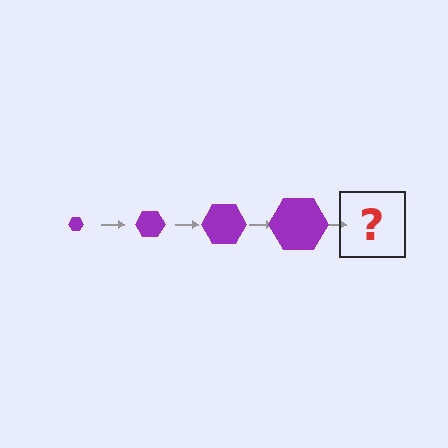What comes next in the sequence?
The next element should be a purple hexagon, larger than the previous one.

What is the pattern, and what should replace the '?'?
The pattern is that the hexagon gets progressively larger each step. The '?' should be a purple hexagon, larger than the previous one.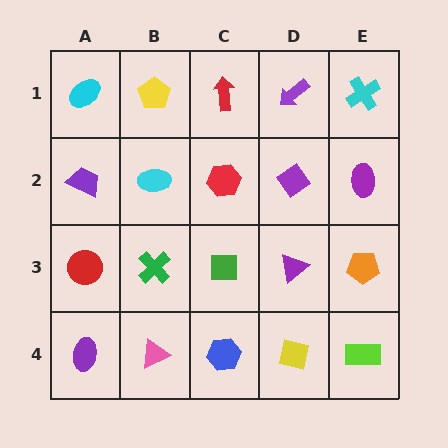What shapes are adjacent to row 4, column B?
A green cross (row 3, column B), a purple ellipse (row 4, column A), a blue hexagon (row 4, column C).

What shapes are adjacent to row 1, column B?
A cyan ellipse (row 2, column B), a cyan ellipse (row 1, column A), a red arrow (row 1, column C).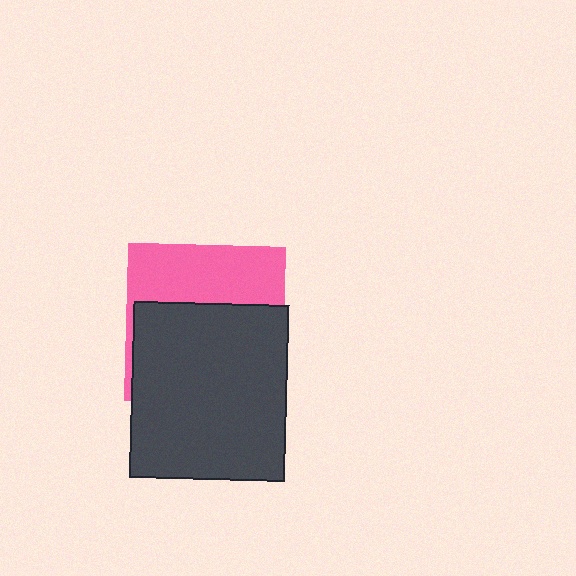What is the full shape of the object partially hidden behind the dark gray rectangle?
The partially hidden object is a pink square.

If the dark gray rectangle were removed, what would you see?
You would see the complete pink square.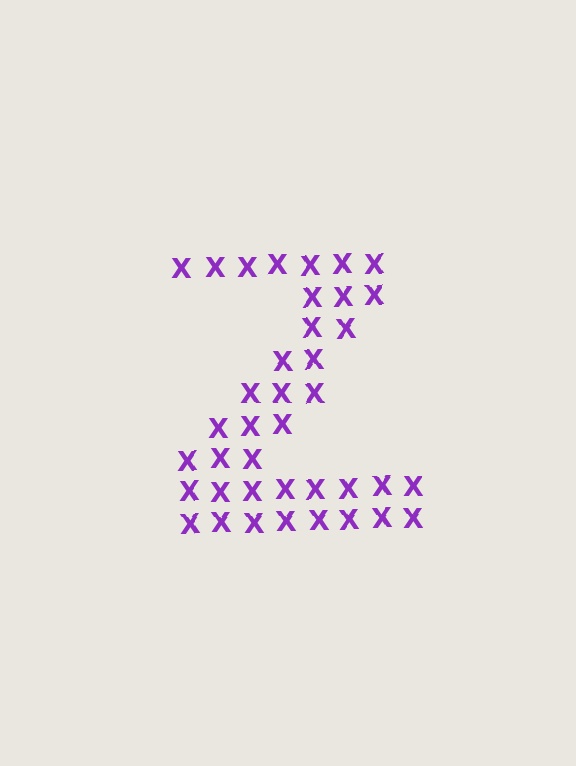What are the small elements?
The small elements are letter X's.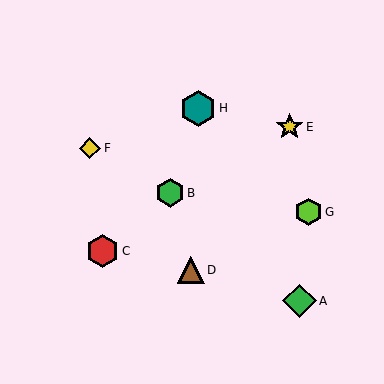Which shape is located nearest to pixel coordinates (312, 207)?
The lime hexagon (labeled G) at (309, 212) is nearest to that location.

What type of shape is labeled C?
Shape C is a red hexagon.